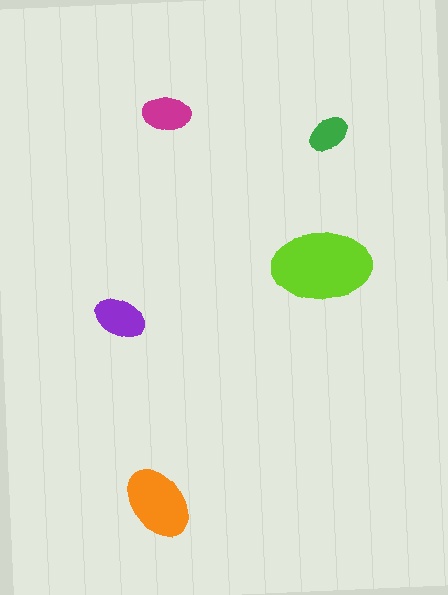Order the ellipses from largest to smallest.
the lime one, the orange one, the purple one, the magenta one, the green one.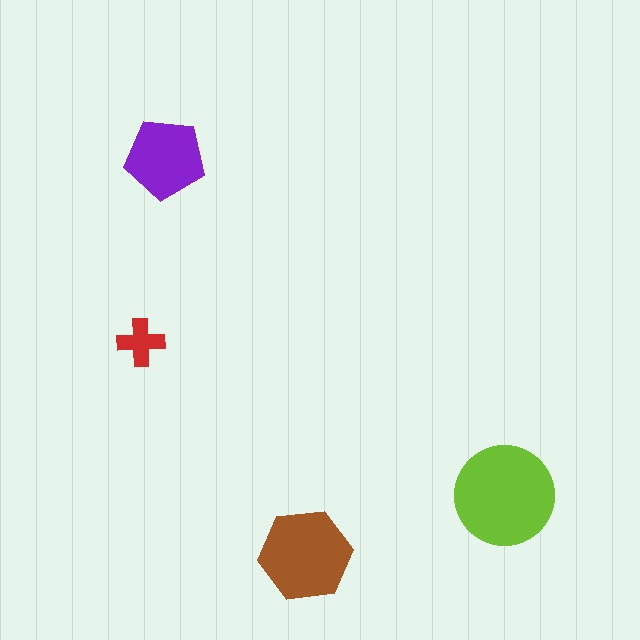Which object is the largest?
The lime circle.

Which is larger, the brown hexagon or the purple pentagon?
The brown hexagon.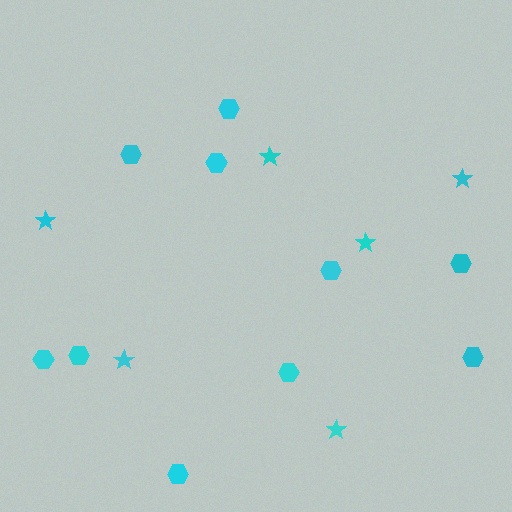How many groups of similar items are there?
There are 2 groups: one group of hexagons (10) and one group of stars (6).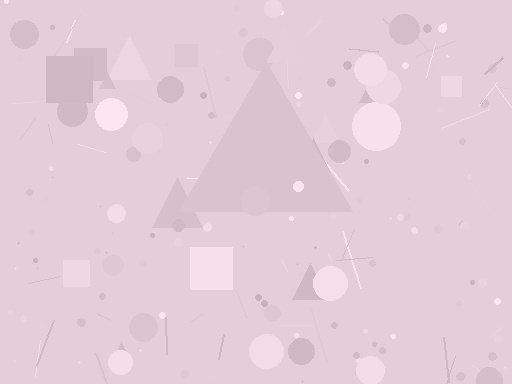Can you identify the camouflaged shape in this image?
The camouflaged shape is a triangle.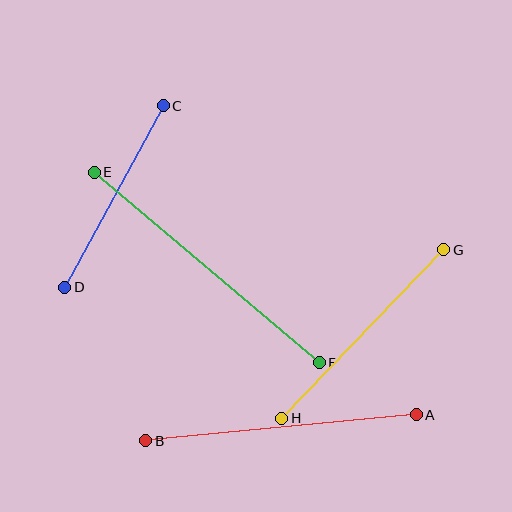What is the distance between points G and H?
The distance is approximately 233 pixels.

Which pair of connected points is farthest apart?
Points E and F are farthest apart.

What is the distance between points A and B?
The distance is approximately 272 pixels.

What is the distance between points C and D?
The distance is approximately 207 pixels.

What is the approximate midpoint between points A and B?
The midpoint is at approximately (281, 428) pixels.